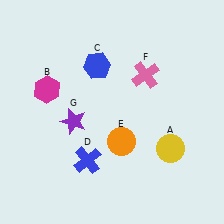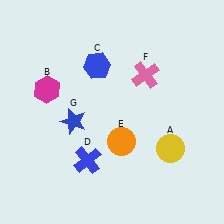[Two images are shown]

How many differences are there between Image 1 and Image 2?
There is 1 difference between the two images.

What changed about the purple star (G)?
In Image 1, G is purple. In Image 2, it changed to blue.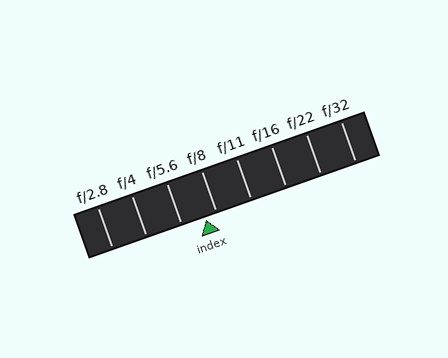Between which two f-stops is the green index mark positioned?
The index mark is between f/5.6 and f/8.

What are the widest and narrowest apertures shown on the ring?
The widest aperture shown is f/2.8 and the narrowest is f/32.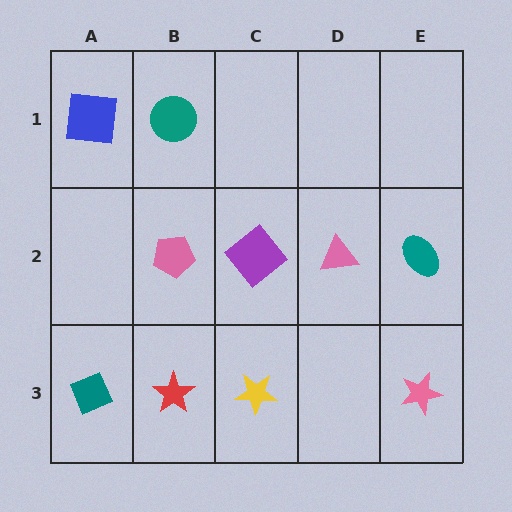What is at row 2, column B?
A pink pentagon.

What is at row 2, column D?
A pink triangle.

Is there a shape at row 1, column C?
No, that cell is empty.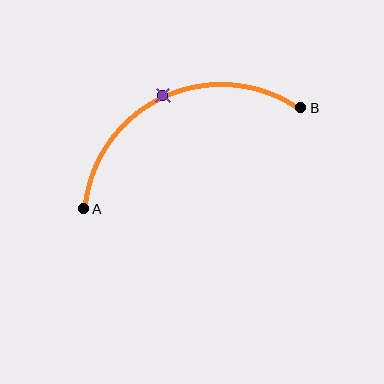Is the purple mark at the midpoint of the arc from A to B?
Yes. The purple mark lies on the arc at equal arc-length from both A and B — it is the arc midpoint.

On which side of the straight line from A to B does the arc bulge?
The arc bulges above the straight line connecting A and B.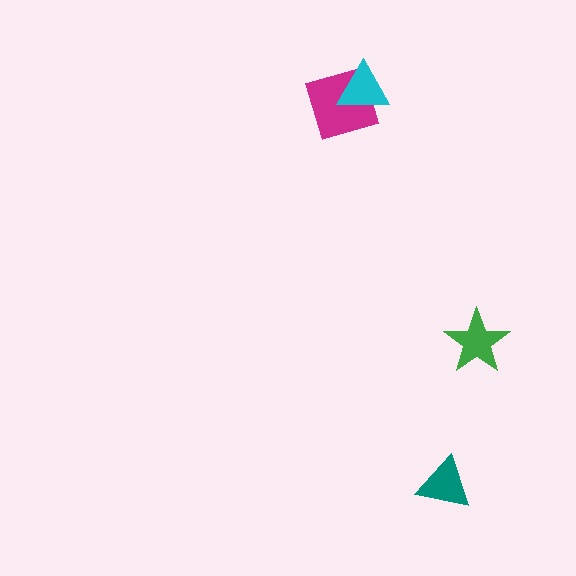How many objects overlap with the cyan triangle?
1 object overlaps with the cyan triangle.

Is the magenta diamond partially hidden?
Yes, it is partially covered by another shape.